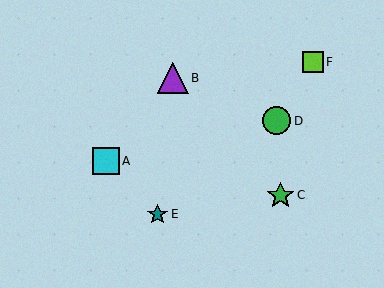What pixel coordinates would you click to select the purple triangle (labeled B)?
Click at (173, 78) to select the purple triangle B.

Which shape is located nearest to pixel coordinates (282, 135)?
The green circle (labeled D) at (277, 121) is nearest to that location.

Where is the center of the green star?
The center of the green star is at (280, 195).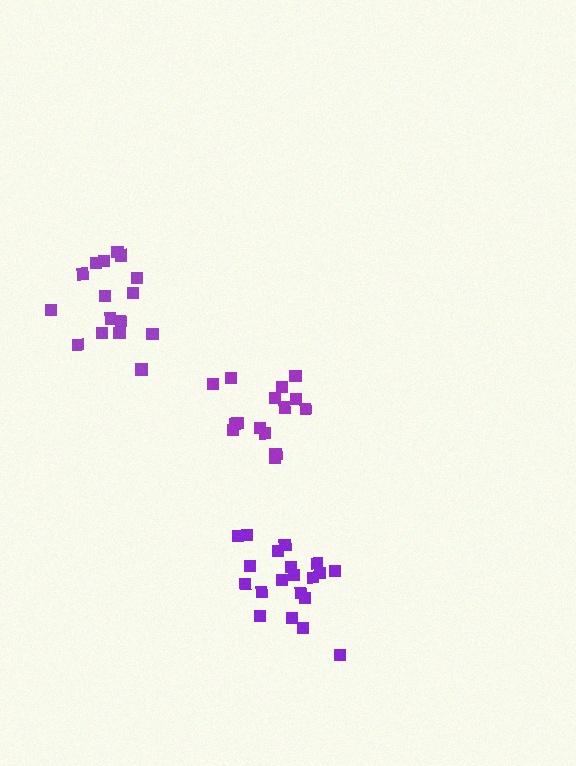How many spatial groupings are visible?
There are 3 spatial groupings.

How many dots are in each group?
Group 1: 15 dots, Group 2: 20 dots, Group 3: 16 dots (51 total).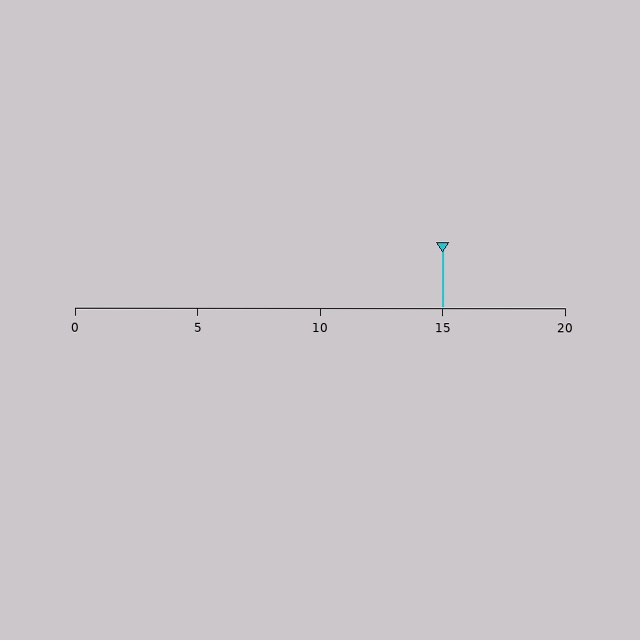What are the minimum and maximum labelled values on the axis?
The axis runs from 0 to 20.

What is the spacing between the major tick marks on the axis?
The major ticks are spaced 5 apart.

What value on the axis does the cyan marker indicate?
The marker indicates approximately 15.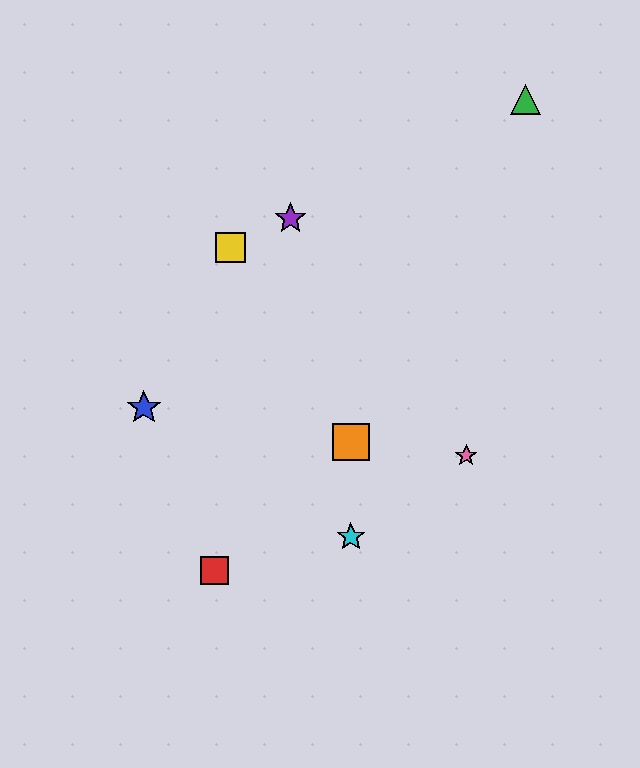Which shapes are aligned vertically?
The orange square, the cyan star are aligned vertically.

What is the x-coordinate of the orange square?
The orange square is at x≈351.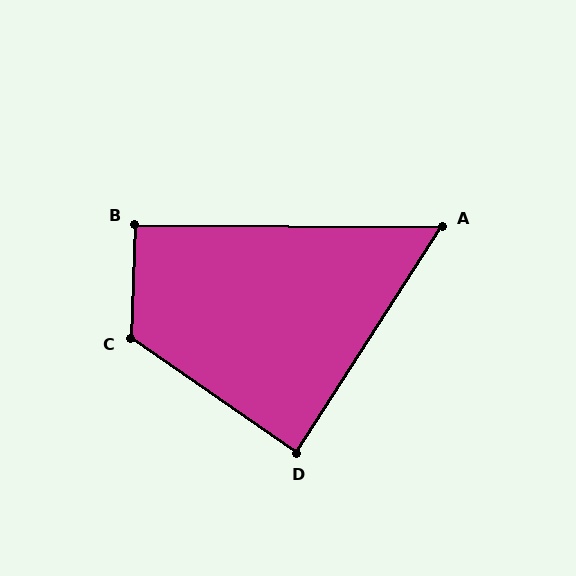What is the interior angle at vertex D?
Approximately 88 degrees (approximately right).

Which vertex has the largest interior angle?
C, at approximately 122 degrees.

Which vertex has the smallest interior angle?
A, at approximately 58 degrees.